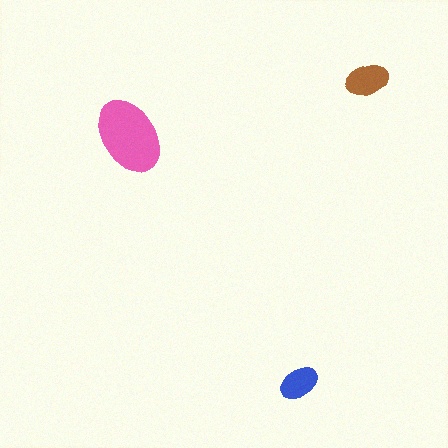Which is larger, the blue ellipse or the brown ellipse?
The brown one.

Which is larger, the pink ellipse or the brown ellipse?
The pink one.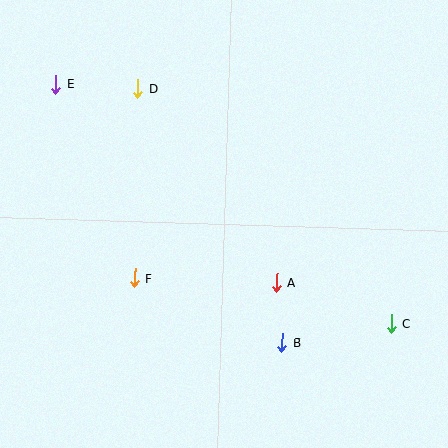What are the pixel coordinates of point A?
Point A is at (277, 283).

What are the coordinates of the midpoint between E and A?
The midpoint between E and A is at (166, 183).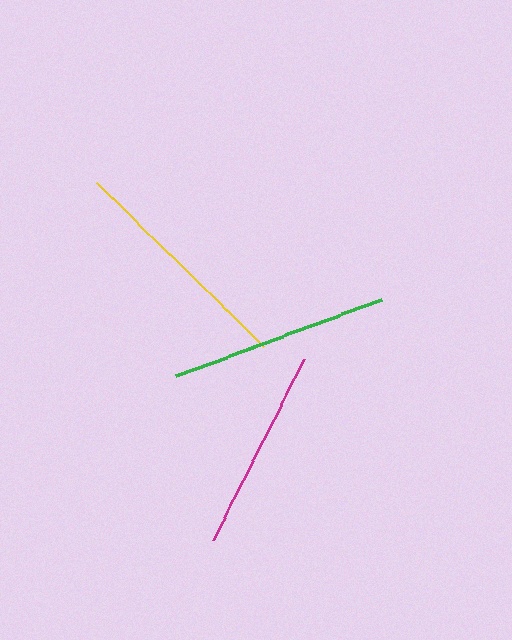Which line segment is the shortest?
The magenta line is the shortest at approximately 202 pixels.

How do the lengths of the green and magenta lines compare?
The green and magenta lines are approximately the same length.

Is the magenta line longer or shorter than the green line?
The green line is longer than the magenta line.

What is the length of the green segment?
The green segment is approximately 220 pixels long.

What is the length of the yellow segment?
The yellow segment is approximately 235 pixels long.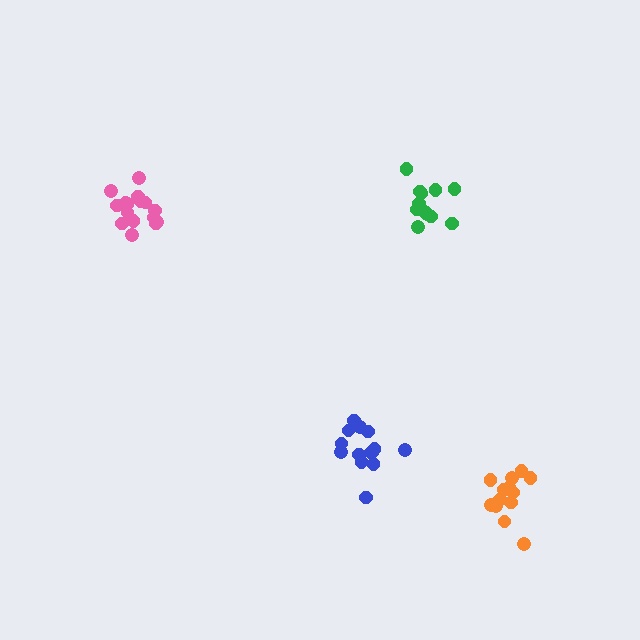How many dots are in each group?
Group 1: 13 dots, Group 2: 14 dots, Group 3: 12 dots, Group 4: 17 dots (56 total).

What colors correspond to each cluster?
The clusters are colored: orange, blue, green, pink.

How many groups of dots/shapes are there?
There are 4 groups.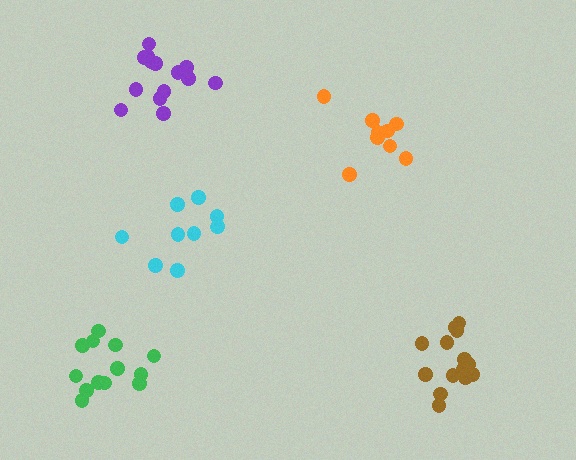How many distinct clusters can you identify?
There are 5 distinct clusters.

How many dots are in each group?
Group 1: 9 dots, Group 2: 13 dots, Group 3: 10 dots, Group 4: 14 dots, Group 5: 14 dots (60 total).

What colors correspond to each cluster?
The clusters are colored: orange, green, cyan, brown, purple.